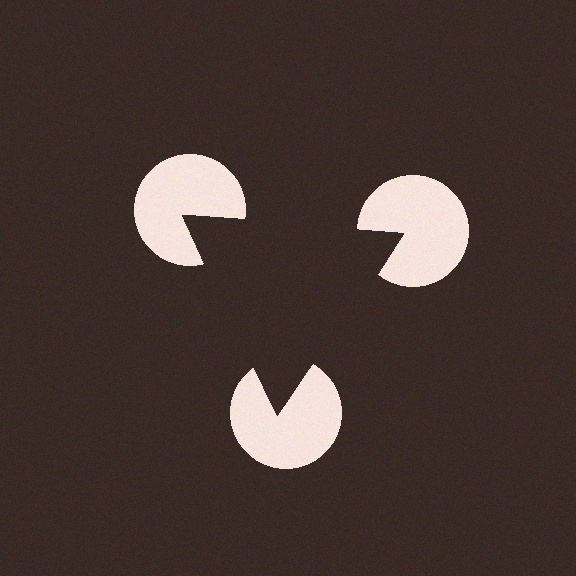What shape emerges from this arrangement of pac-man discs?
An illusory triangle — its edges are inferred from the aligned wedge cuts in the pac-man discs, not physically drawn.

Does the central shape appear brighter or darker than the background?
It typically appears slightly darker than the background, even though no actual brightness change is drawn.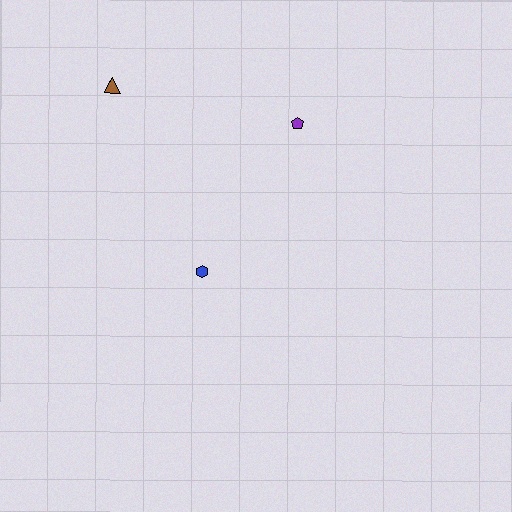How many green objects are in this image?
There are no green objects.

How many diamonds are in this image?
There are no diamonds.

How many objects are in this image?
There are 3 objects.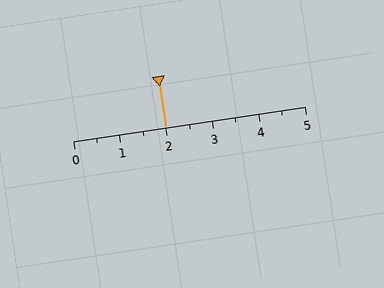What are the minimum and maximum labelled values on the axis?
The axis runs from 0 to 5.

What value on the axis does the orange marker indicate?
The marker indicates approximately 2.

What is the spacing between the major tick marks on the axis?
The major ticks are spaced 1 apart.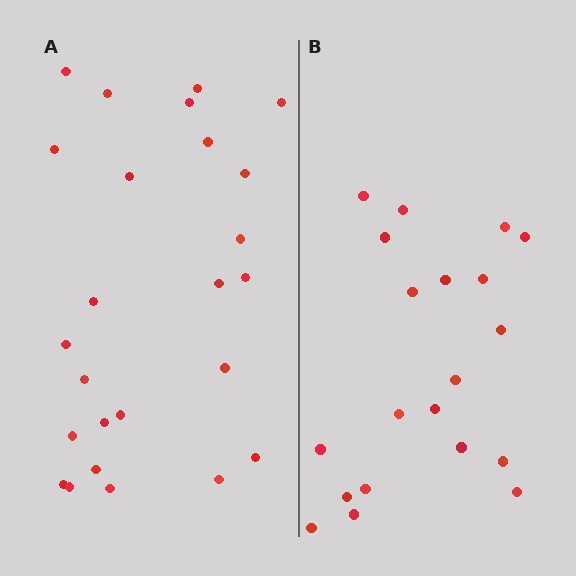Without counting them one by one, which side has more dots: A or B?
Region A (the left region) has more dots.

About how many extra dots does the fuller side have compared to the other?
Region A has about 5 more dots than region B.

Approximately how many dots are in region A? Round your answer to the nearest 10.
About 20 dots. (The exact count is 25, which rounds to 20.)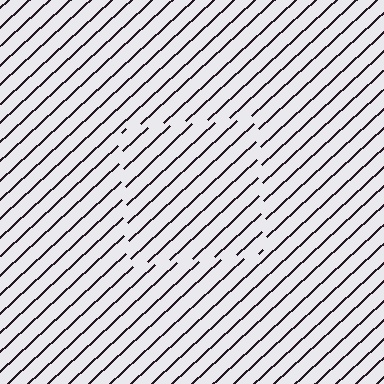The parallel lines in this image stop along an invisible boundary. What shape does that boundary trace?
An illusory square. The interior of the shape contains the same grating, shifted by half a period — the contour is defined by the phase discontinuity where line-ends from the inner and outer gratings abut.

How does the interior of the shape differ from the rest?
The interior of the shape contains the same grating, shifted by half a period — the contour is defined by the phase discontinuity where line-ends from the inner and outer gratings abut.